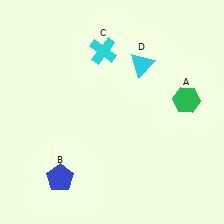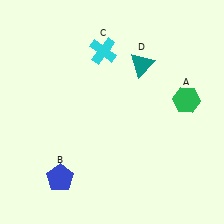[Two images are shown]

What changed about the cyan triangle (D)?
In Image 1, D is cyan. In Image 2, it changed to teal.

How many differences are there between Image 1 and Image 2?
There is 1 difference between the two images.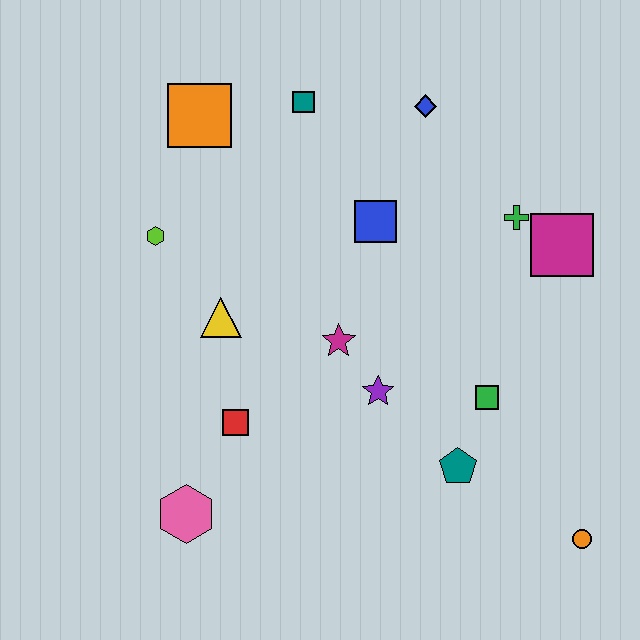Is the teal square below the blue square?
No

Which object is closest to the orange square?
The teal square is closest to the orange square.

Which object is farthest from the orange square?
The orange circle is farthest from the orange square.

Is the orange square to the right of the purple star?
No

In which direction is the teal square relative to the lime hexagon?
The teal square is to the right of the lime hexagon.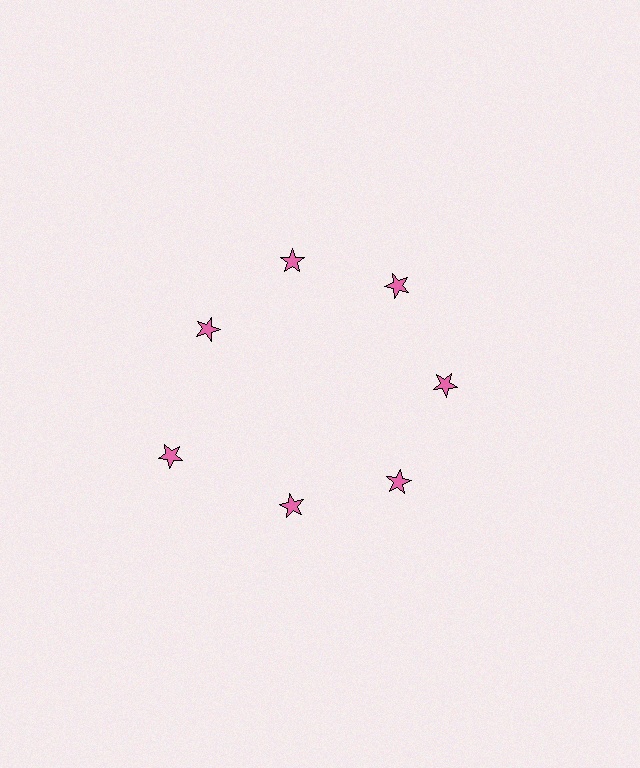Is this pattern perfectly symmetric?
No. The 7 pink stars are arranged in a ring, but one element near the 8 o'clock position is pushed outward from the center, breaking the 7-fold rotational symmetry.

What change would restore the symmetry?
The symmetry would be restored by moving it inward, back onto the ring so that all 7 stars sit at equal angles and equal distance from the center.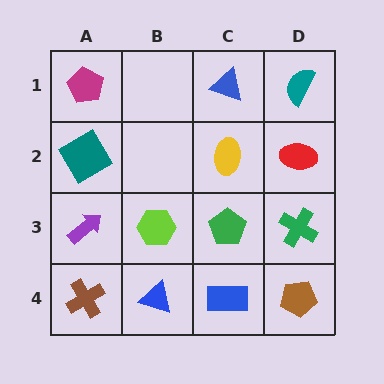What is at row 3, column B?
A lime hexagon.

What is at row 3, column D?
A green cross.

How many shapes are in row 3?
4 shapes.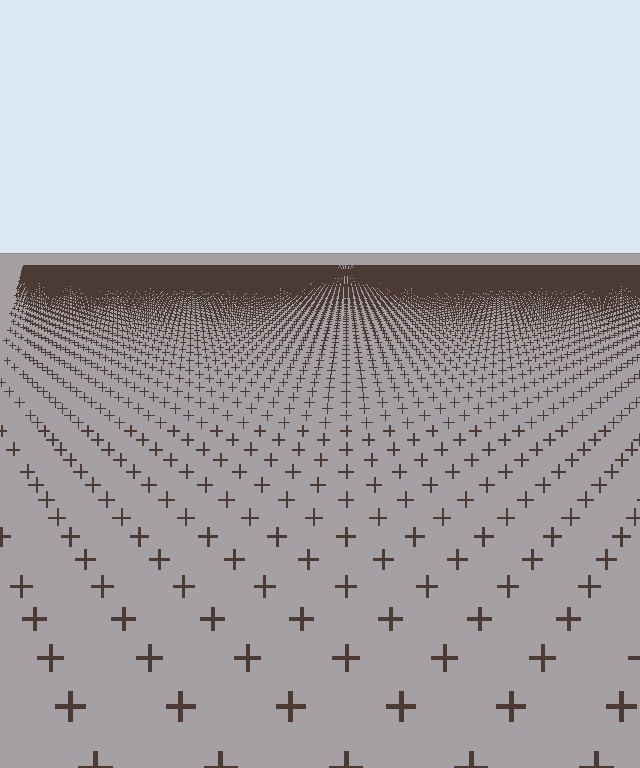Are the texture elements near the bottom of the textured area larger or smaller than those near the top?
Larger. Near the bottom, elements are closer to the viewer and appear at a bigger on-screen size.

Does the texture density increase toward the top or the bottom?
Density increases toward the top.